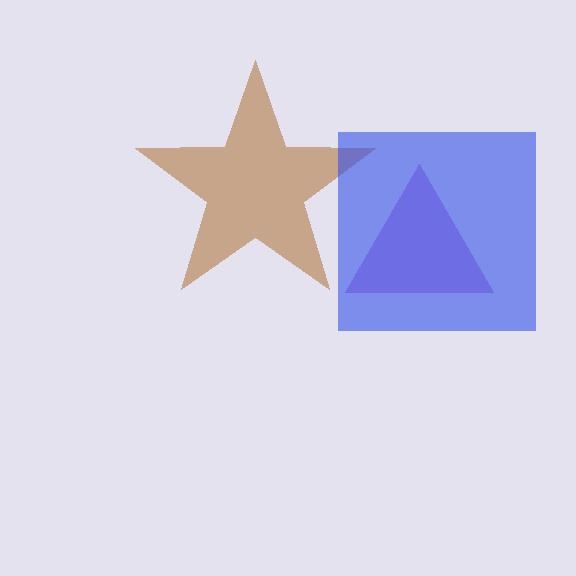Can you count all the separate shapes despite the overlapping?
Yes, there are 3 separate shapes.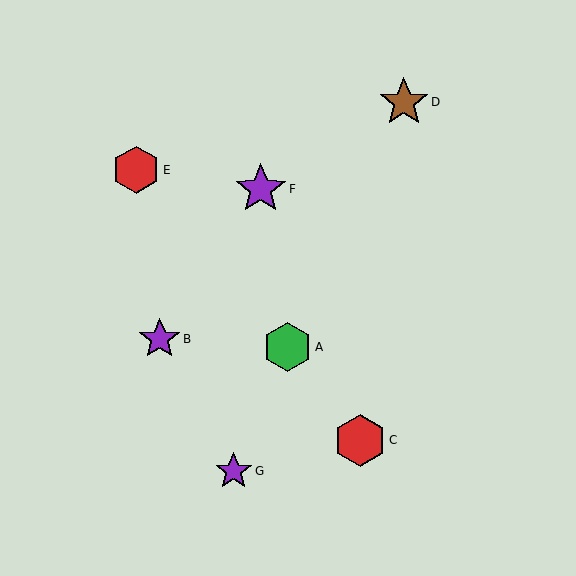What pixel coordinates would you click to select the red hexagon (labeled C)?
Click at (360, 440) to select the red hexagon C.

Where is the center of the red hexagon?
The center of the red hexagon is at (360, 440).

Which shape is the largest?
The red hexagon (labeled C) is the largest.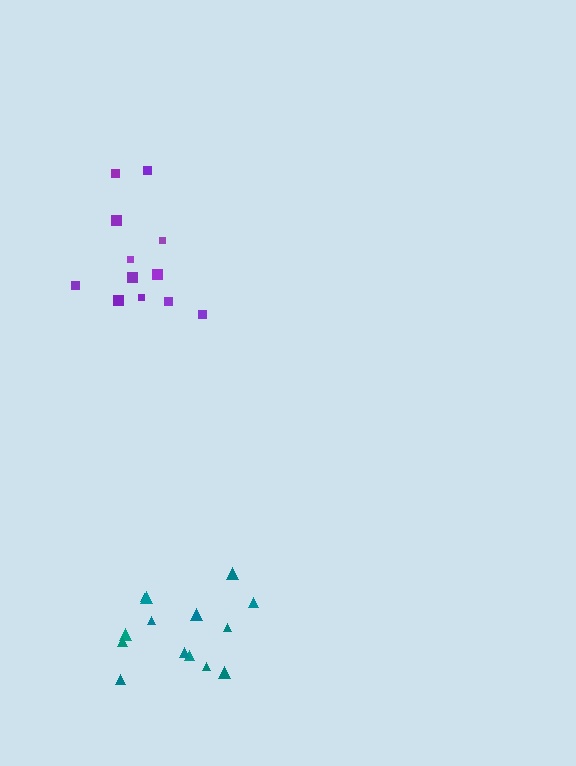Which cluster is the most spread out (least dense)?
Teal.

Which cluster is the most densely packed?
Purple.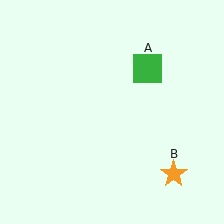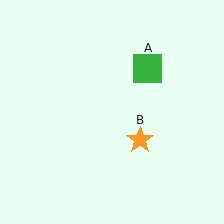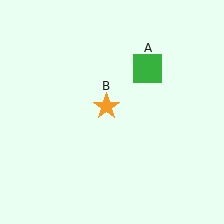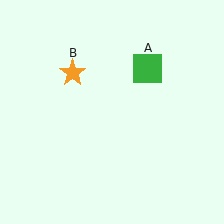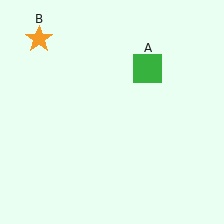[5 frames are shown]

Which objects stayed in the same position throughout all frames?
Green square (object A) remained stationary.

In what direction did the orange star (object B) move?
The orange star (object B) moved up and to the left.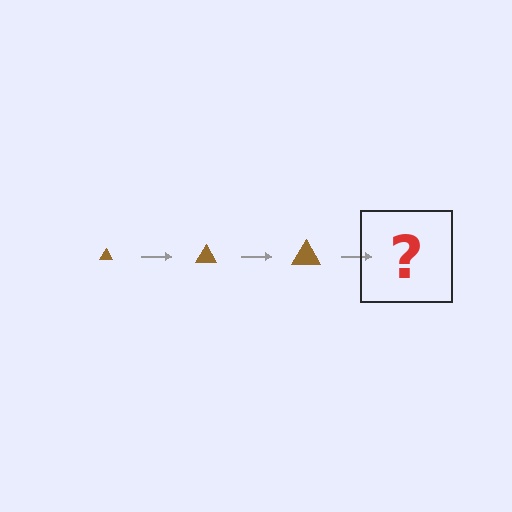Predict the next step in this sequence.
The next step is a brown triangle, larger than the previous one.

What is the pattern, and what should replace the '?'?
The pattern is that the triangle gets progressively larger each step. The '?' should be a brown triangle, larger than the previous one.